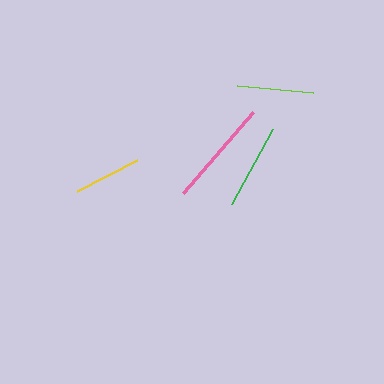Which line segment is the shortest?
The yellow line is the shortest at approximately 68 pixels.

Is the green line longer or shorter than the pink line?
The pink line is longer than the green line.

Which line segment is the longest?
The pink line is the longest at approximately 107 pixels.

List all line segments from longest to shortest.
From longest to shortest: pink, green, lime, yellow.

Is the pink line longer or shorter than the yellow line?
The pink line is longer than the yellow line.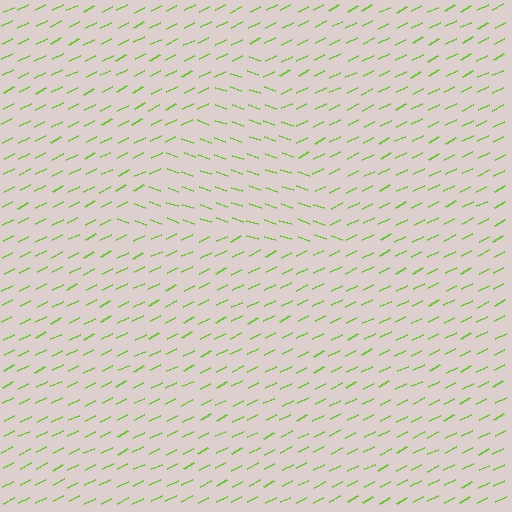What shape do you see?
I see a triangle.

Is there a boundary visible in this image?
Yes, there is a texture boundary formed by a change in line orientation.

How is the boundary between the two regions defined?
The boundary is defined purely by a change in line orientation (approximately 45 degrees difference). All lines are the same color and thickness.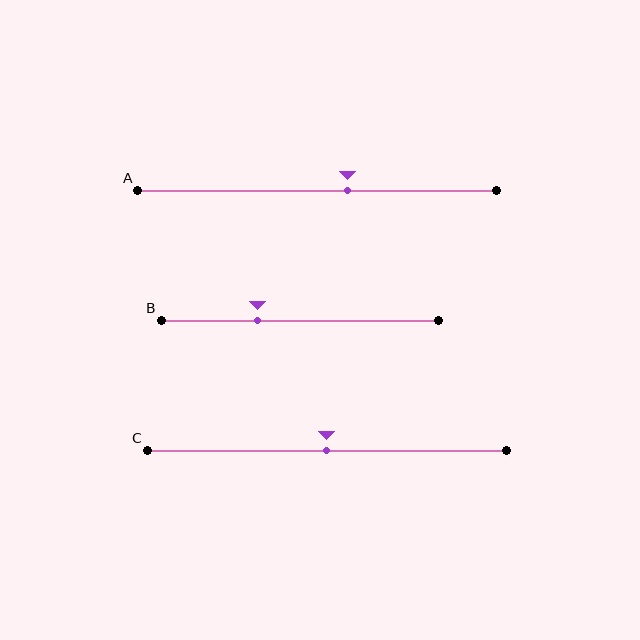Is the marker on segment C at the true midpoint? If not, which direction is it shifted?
Yes, the marker on segment C is at the true midpoint.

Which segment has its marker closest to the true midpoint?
Segment C has its marker closest to the true midpoint.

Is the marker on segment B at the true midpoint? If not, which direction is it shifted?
No, the marker on segment B is shifted to the left by about 15% of the segment length.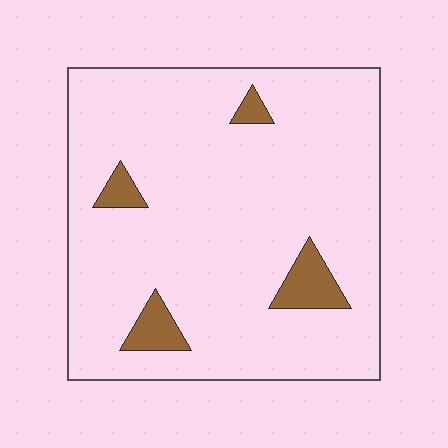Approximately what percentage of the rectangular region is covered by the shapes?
Approximately 10%.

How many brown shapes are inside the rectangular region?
4.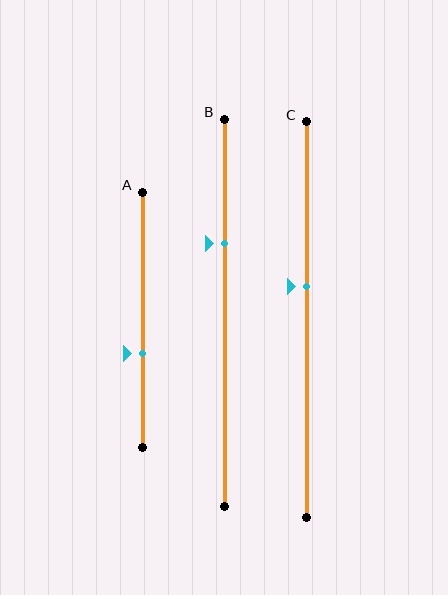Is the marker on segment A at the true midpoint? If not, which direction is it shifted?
No, the marker on segment A is shifted downward by about 13% of the segment length.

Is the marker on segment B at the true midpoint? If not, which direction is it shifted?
No, the marker on segment B is shifted upward by about 18% of the segment length.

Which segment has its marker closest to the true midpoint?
Segment C has its marker closest to the true midpoint.